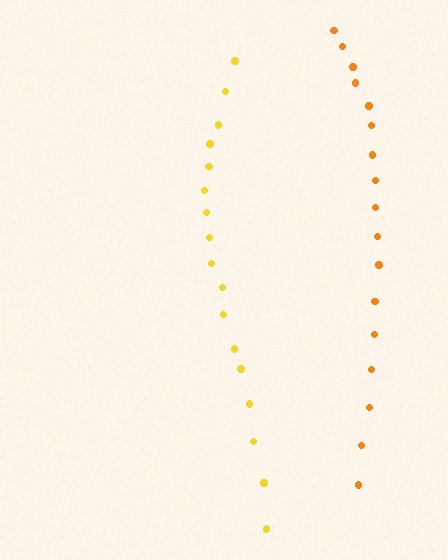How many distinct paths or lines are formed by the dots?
There are 2 distinct paths.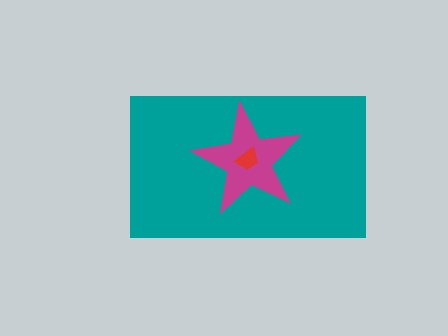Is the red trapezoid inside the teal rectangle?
Yes.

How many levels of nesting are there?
3.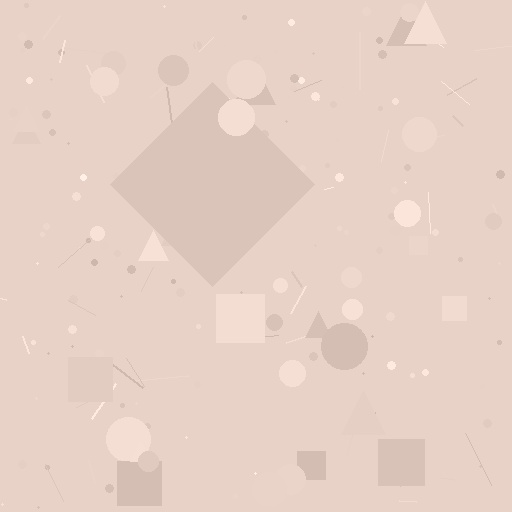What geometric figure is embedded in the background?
A diamond is embedded in the background.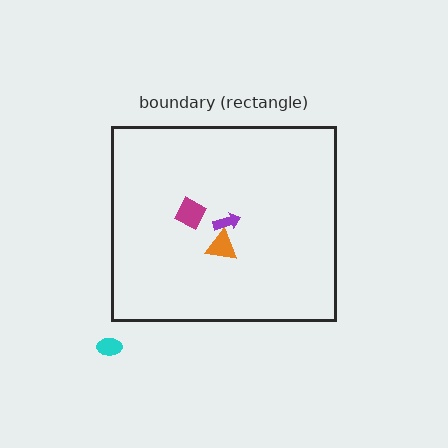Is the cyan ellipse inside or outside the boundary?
Outside.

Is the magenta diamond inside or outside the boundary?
Inside.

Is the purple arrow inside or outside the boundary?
Inside.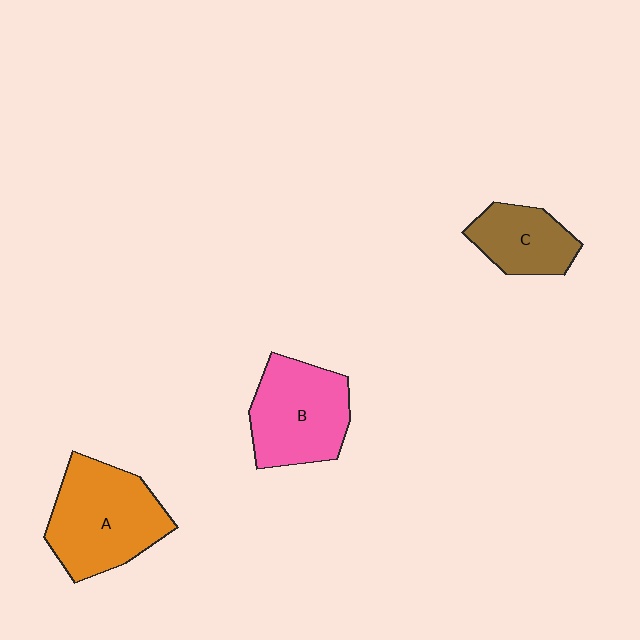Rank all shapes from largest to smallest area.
From largest to smallest: A (orange), B (pink), C (brown).